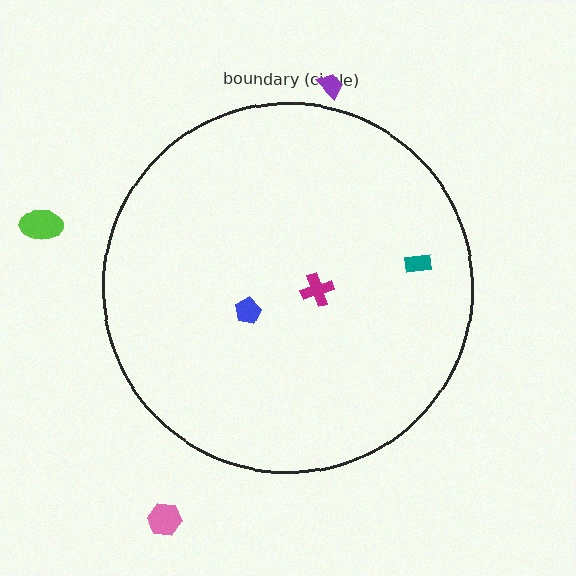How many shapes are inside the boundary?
3 inside, 3 outside.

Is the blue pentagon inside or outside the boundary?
Inside.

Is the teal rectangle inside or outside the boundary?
Inside.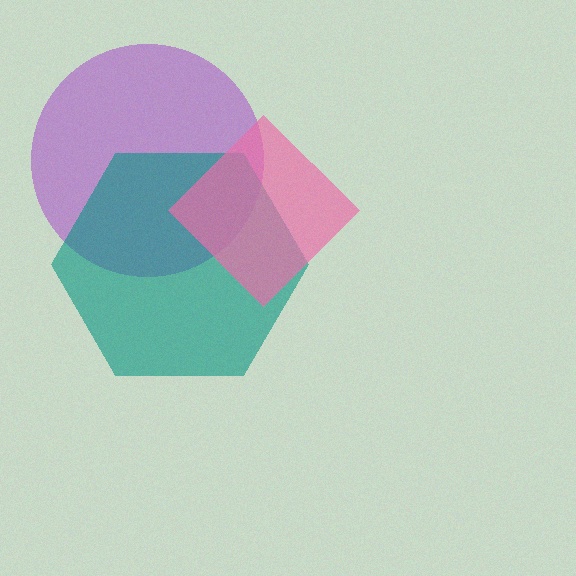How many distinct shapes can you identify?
There are 3 distinct shapes: a purple circle, a teal hexagon, a pink diamond.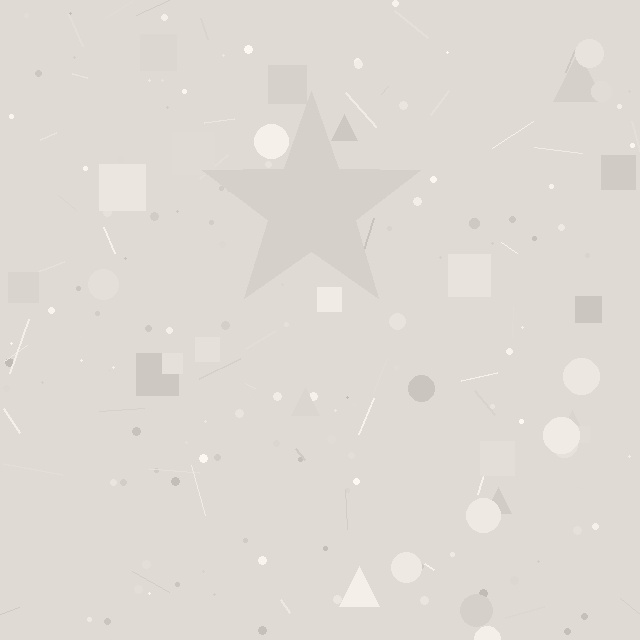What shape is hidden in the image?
A star is hidden in the image.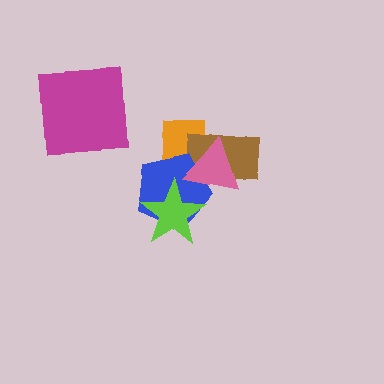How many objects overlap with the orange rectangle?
4 objects overlap with the orange rectangle.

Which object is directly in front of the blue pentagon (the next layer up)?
The lime star is directly in front of the blue pentagon.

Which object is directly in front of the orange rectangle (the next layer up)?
The brown rectangle is directly in front of the orange rectangle.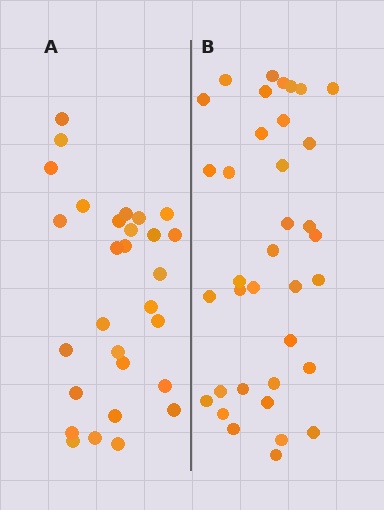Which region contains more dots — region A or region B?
Region B (the right region) has more dots.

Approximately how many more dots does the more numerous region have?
Region B has roughly 8 or so more dots than region A.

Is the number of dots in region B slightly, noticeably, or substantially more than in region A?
Region B has only slightly more — the two regions are fairly close. The ratio is roughly 1.2 to 1.